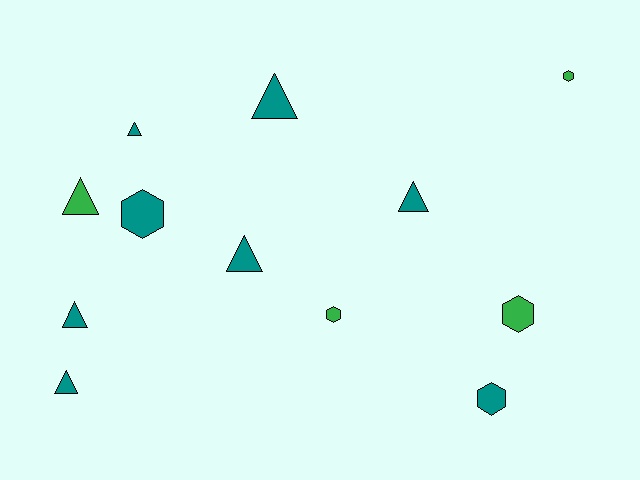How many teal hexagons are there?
There are 2 teal hexagons.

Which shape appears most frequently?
Triangle, with 7 objects.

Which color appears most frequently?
Teal, with 8 objects.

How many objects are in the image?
There are 12 objects.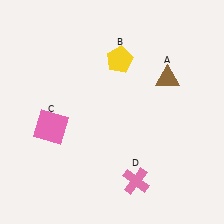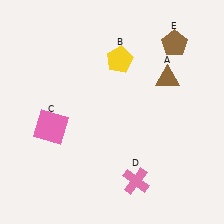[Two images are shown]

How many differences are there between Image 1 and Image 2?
There is 1 difference between the two images.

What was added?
A brown pentagon (E) was added in Image 2.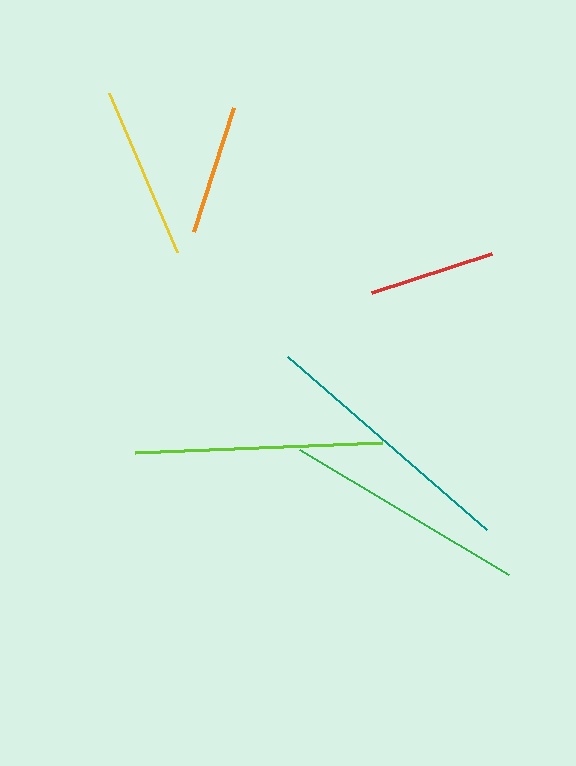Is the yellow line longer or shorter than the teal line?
The teal line is longer than the yellow line.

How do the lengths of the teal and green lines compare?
The teal and green lines are approximately the same length.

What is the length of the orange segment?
The orange segment is approximately 130 pixels long.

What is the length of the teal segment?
The teal segment is approximately 264 pixels long.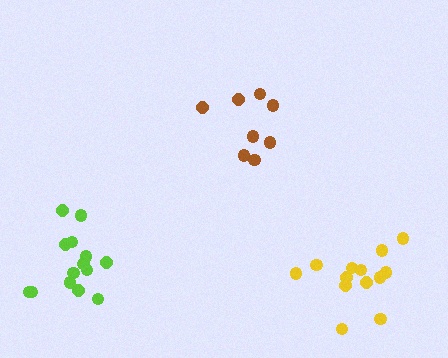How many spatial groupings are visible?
There are 3 spatial groupings.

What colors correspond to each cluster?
The clusters are colored: brown, lime, yellow.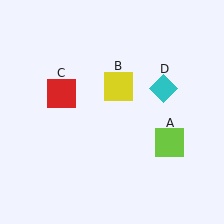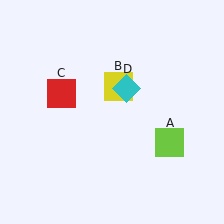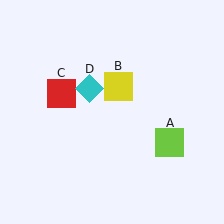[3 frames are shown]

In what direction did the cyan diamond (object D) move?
The cyan diamond (object D) moved left.